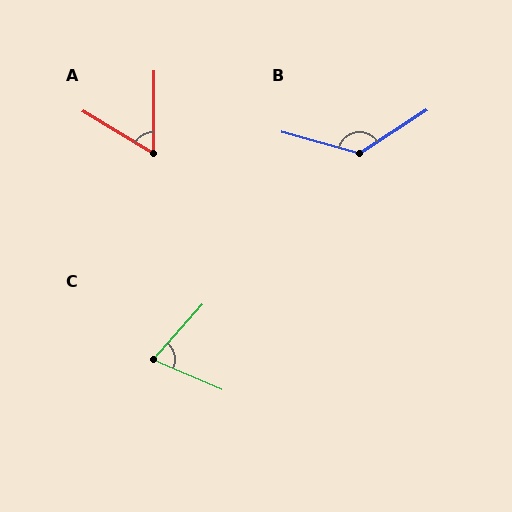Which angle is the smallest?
A, at approximately 60 degrees.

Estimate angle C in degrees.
Approximately 72 degrees.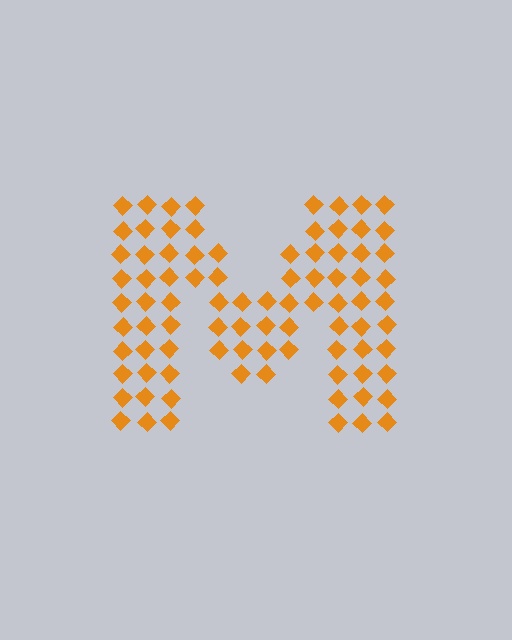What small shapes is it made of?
It is made of small diamonds.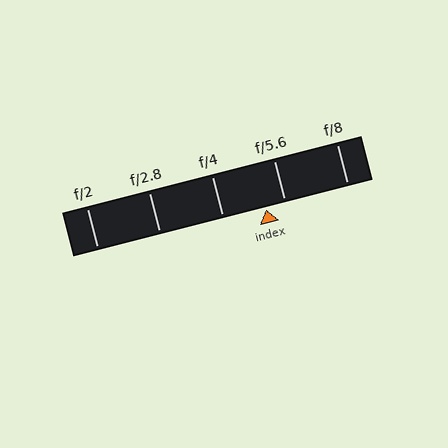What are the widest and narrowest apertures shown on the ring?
The widest aperture shown is f/2 and the narrowest is f/8.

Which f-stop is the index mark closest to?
The index mark is closest to f/5.6.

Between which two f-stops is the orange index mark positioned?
The index mark is between f/4 and f/5.6.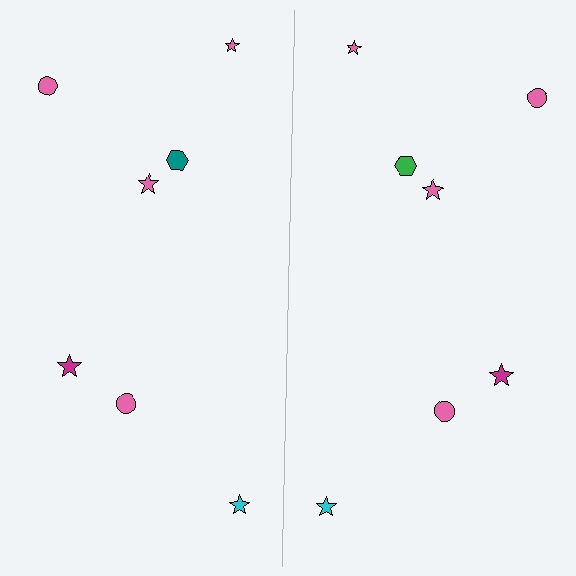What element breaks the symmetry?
The green hexagon on the right side breaks the symmetry — its mirror counterpart is teal.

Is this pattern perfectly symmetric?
No, the pattern is not perfectly symmetric. The green hexagon on the right side breaks the symmetry — its mirror counterpart is teal.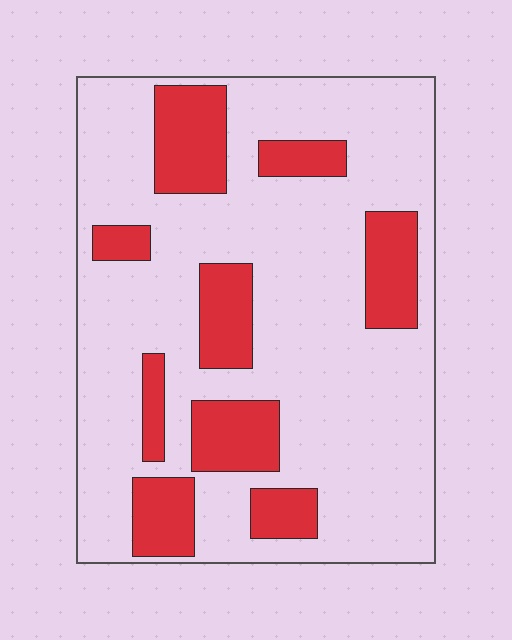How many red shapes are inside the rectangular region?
9.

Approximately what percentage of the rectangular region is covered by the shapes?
Approximately 25%.